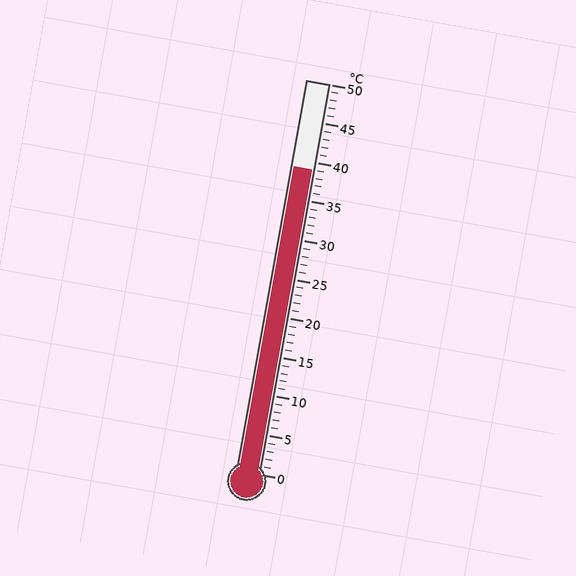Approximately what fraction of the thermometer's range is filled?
The thermometer is filled to approximately 80% of its range.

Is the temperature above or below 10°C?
The temperature is above 10°C.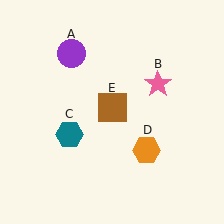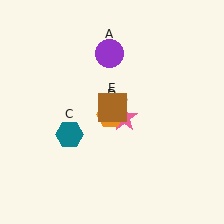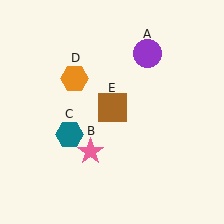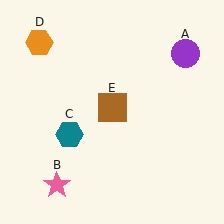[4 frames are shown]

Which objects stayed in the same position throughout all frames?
Teal hexagon (object C) and brown square (object E) remained stationary.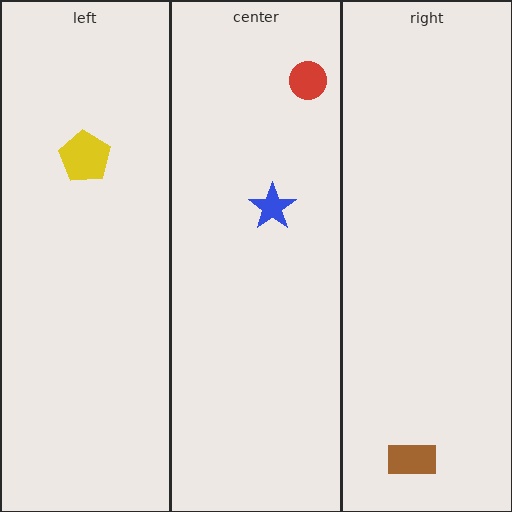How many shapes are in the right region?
1.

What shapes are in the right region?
The brown rectangle.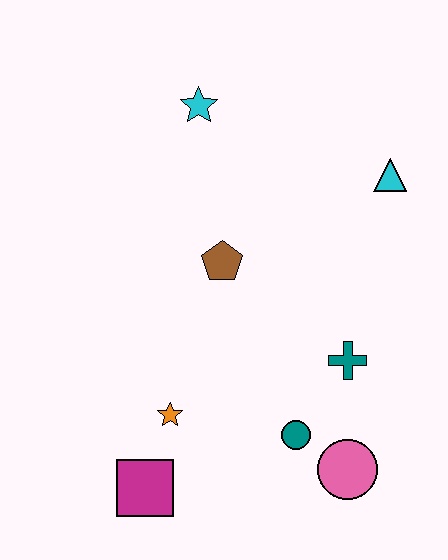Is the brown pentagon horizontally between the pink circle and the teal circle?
No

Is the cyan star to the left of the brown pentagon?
Yes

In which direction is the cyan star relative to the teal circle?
The cyan star is above the teal circle.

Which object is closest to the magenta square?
The orange star is closest to the magenta square.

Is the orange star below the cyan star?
Yes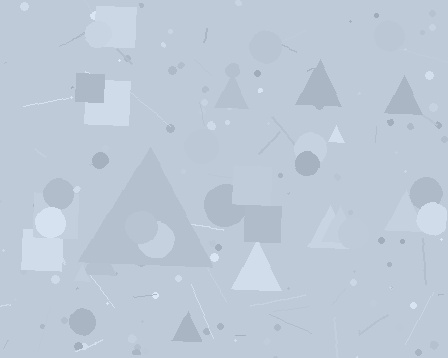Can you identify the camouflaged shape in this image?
The camouflaged shape is a triangle.